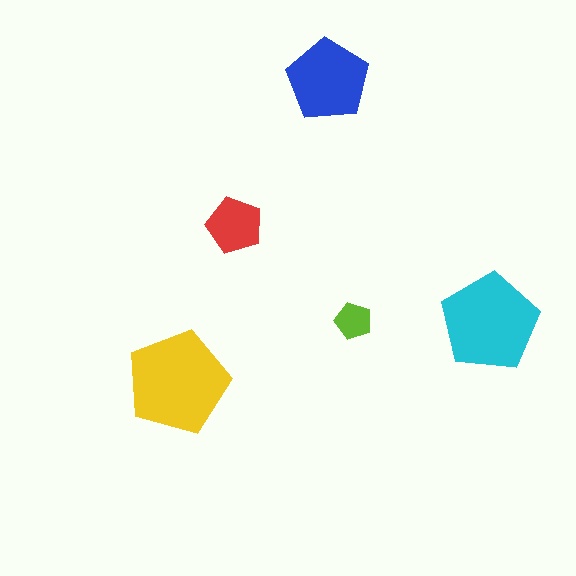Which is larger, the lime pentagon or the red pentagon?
The red one.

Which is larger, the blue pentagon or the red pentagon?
The blue one.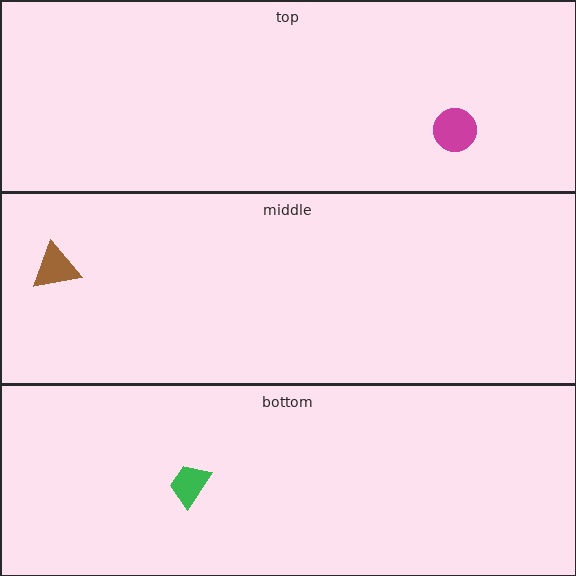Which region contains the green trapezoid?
The bottom region.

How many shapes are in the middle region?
1.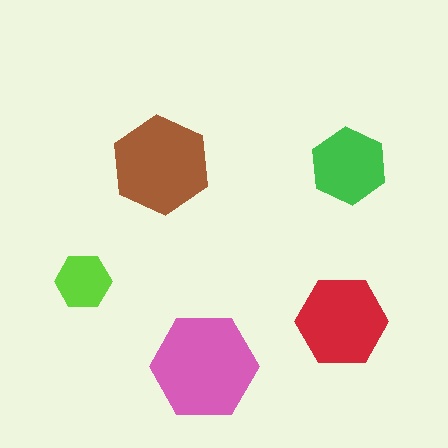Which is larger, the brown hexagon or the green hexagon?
The brown one.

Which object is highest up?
The brown hexagon is topmost.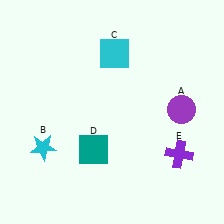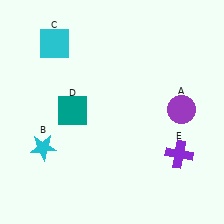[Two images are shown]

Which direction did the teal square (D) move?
The teal square (D) moved up.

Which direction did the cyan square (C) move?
The cyan square (C) moved left.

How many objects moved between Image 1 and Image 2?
2 objects moved between the two images.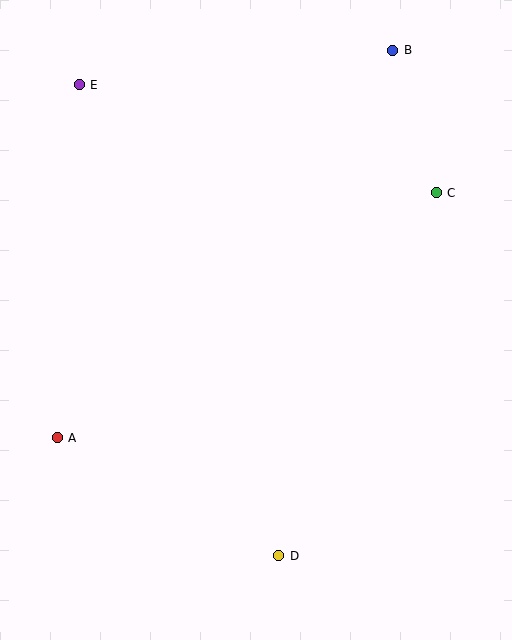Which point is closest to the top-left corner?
Point E is closest to the top-left corner.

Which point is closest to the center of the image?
Point C at (436, 193) is closest to the center.